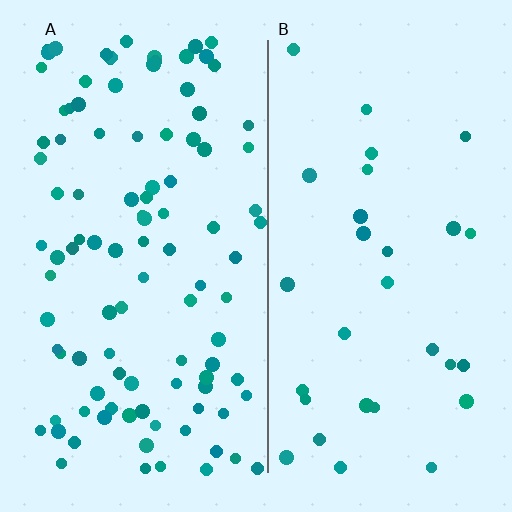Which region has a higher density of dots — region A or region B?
A (the left).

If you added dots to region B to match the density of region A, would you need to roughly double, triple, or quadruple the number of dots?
Approximately triple.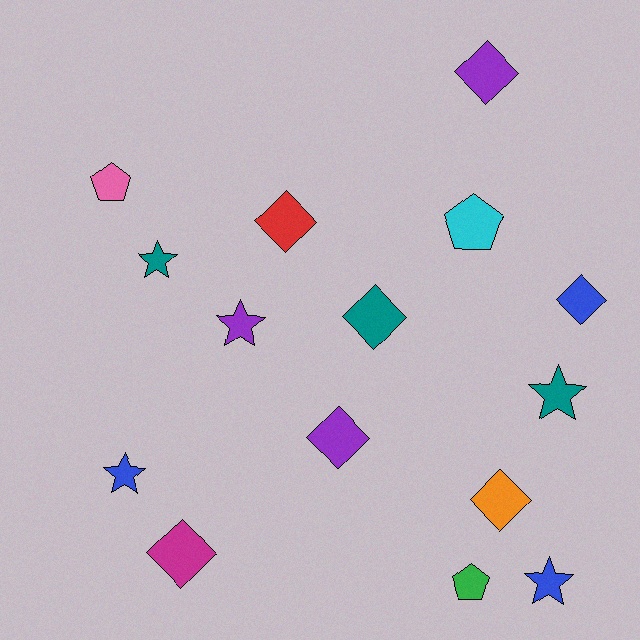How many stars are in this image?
There are 5 stars.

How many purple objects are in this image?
There are 3 purple objects.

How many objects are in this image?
There are 15 objects.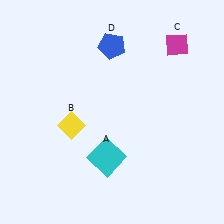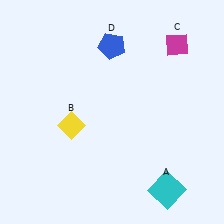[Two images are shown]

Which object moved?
The cyan square (A) moved right.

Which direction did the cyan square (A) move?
The cyan square (A) moved right.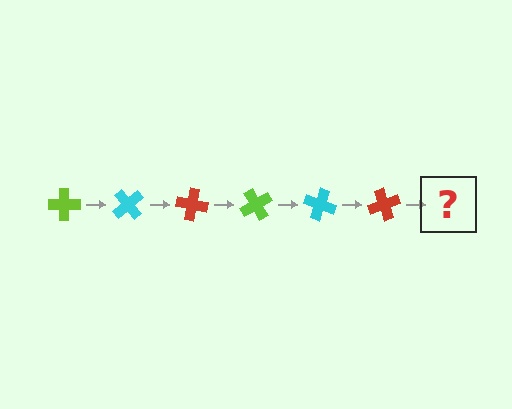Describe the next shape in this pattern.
It should be a lime cross, rotated 300 degrees from the start.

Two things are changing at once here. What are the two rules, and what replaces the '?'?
The two rules are that it rotates 50 degrees each step and the color cycles through lime, cyan, and red. The '?' should be a lime cross, rotated 300 degrees from the start.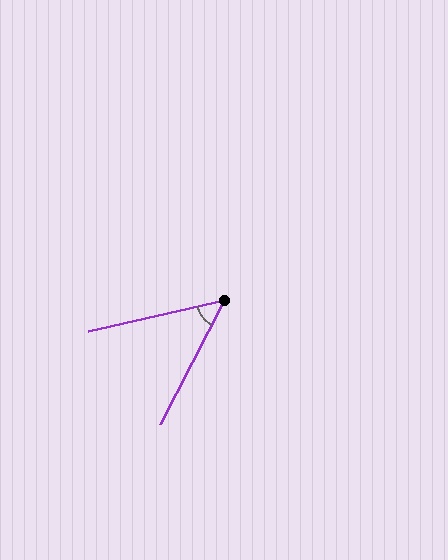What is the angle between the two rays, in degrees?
Approximately 50 degrees.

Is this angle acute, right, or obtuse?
It is acute.